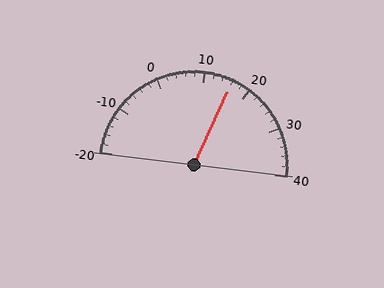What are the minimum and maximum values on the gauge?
The gauge ranges from -20 to 40.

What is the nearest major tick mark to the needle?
The nearest major tick mark is 20.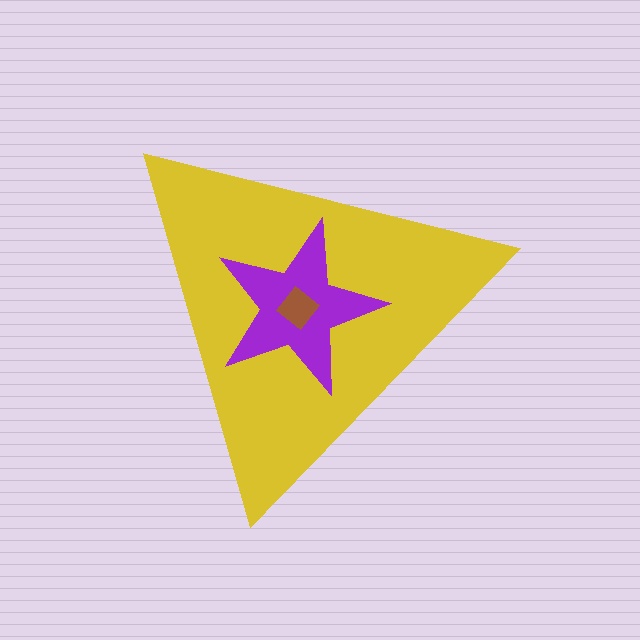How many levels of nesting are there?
3.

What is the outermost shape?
The yellow triangle.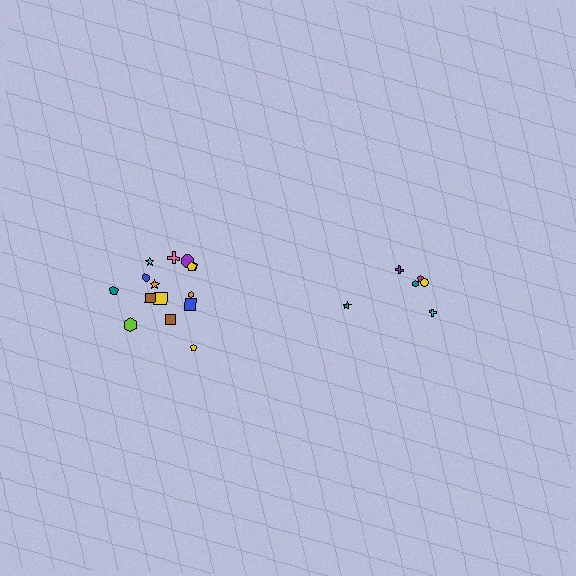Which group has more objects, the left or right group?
The left group.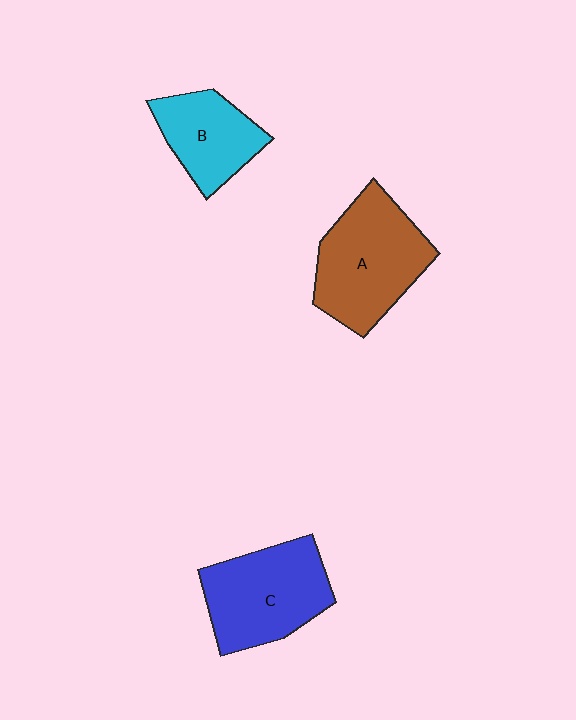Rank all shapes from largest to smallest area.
From largest to smallest: A (brown), C (blue), B (cyan).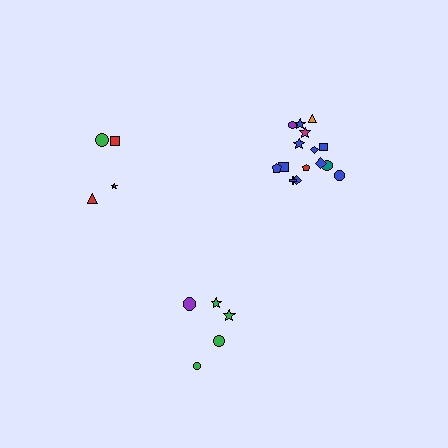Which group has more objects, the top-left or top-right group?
The top-right group.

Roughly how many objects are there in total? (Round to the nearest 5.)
Roughly 25 objects in total.